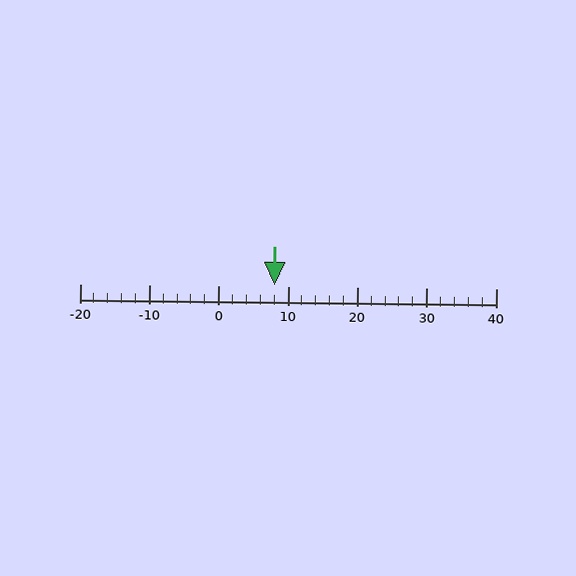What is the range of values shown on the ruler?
The ruler shows values from -20 to 40.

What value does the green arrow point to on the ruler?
The green arrow points to approximately 8.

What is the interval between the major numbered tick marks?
The major tick marks are spaced 10 units apart.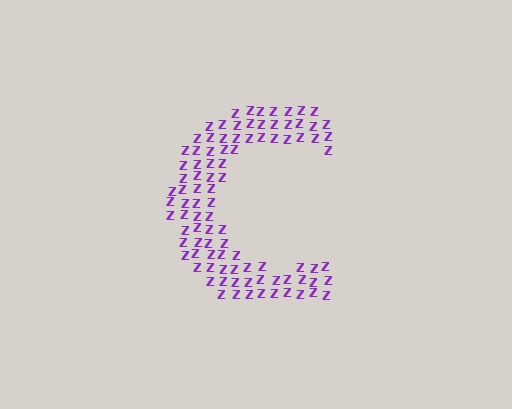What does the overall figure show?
The overall figure shows the letter C.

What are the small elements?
The small elements are letter Z's.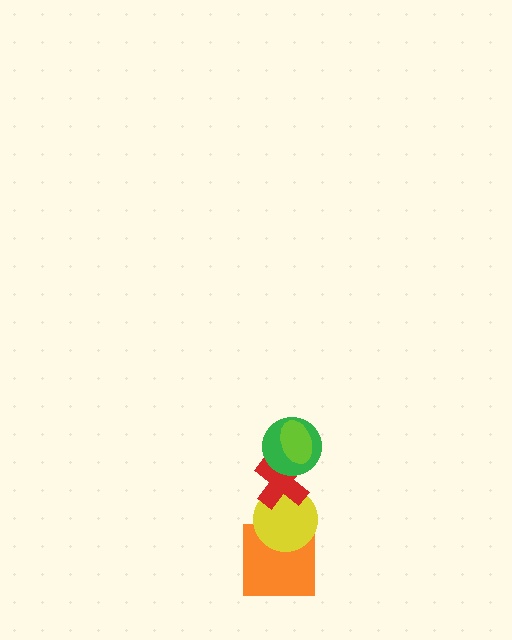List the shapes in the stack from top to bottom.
From top to bottom: the lime ellipse, the green circle, the red cross, the yellow circle, the orange square.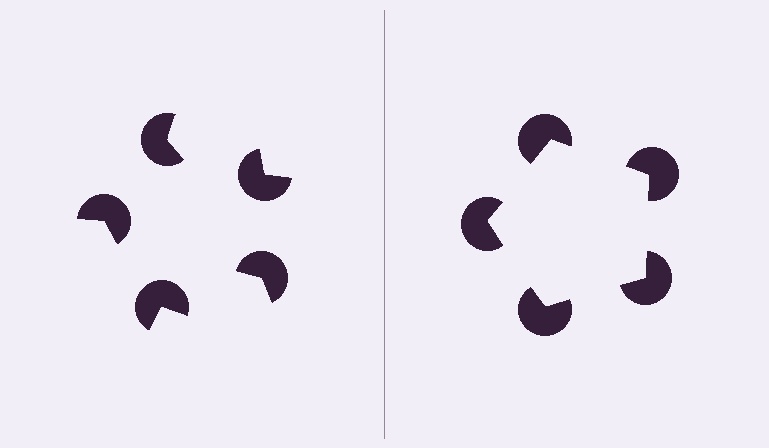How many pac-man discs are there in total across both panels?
10 — 5 on each side.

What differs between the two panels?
The pac-man discs are positioned identically on both sides; only the wedge orientations differ. On the right they align to a pentagon; on the left they are misaligned.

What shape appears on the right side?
An illusory pentagon.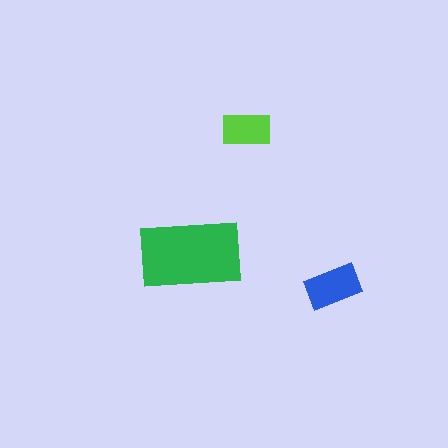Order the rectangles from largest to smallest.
the green one, the blue one, the lime one.